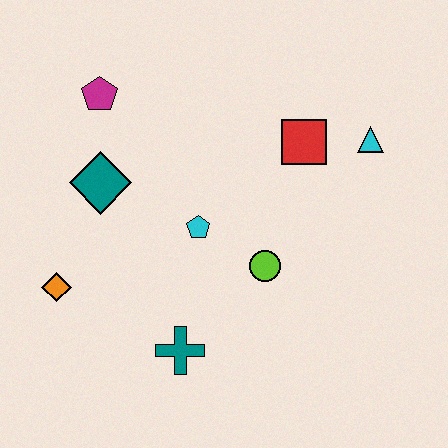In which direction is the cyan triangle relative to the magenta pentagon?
The cyan triangle is to the right of the magenta pentagon.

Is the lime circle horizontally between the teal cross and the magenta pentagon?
No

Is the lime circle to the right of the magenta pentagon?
Yes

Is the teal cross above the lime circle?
No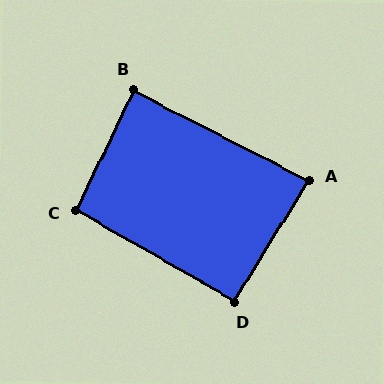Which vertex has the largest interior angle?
C, at approximately 94 degrees.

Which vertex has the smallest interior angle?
A, at approximately 86 degrees.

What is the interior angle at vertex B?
Approximately 88 degrees (approximately right).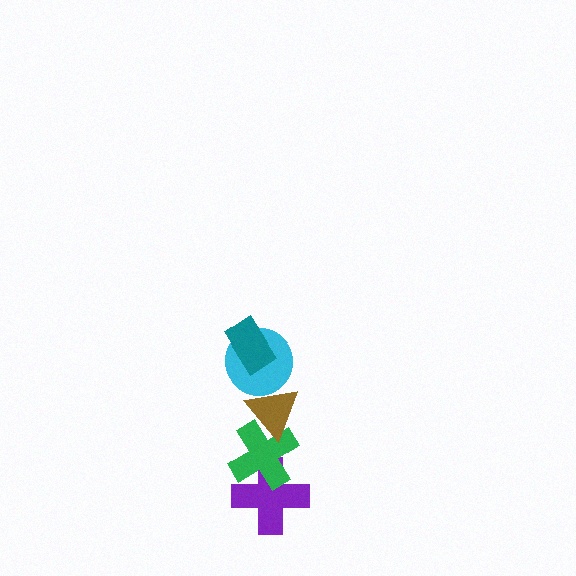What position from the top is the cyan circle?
The cyan circle is 2nd from the top.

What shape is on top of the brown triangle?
The cyan circle is on top of the brown triangle.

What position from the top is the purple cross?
The purple cross is 5th from the top.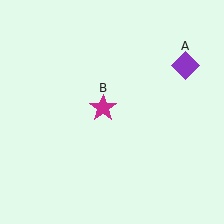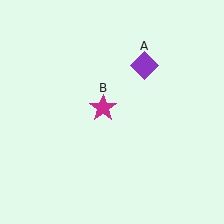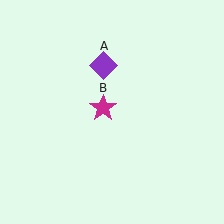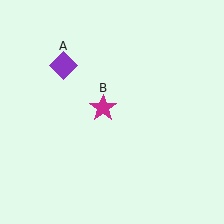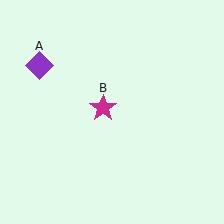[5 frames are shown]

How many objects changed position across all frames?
1 object changed position: purple diamond (object A).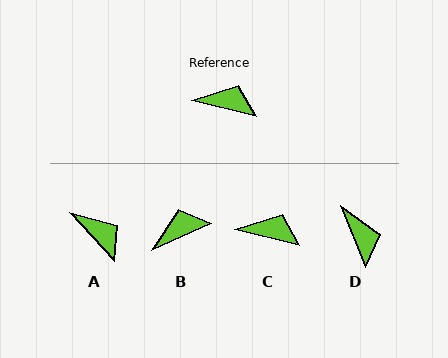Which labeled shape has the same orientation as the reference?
C.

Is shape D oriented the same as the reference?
No, it is off by about 53 degrees.